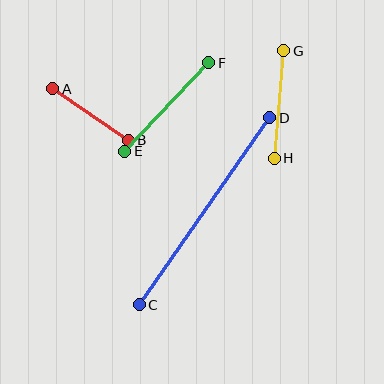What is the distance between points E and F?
The distance is approximately 122 pixels.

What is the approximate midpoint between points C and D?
The midpoint is at approximately (204, 211) pixels.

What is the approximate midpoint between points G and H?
The midpoint is at approximately (279, 105) pixels.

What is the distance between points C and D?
The distance is approximately 228 pixels.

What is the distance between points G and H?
The distance is approximately 108 pixels.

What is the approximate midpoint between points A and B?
The midpoint is at approximately (91, 115) pixels.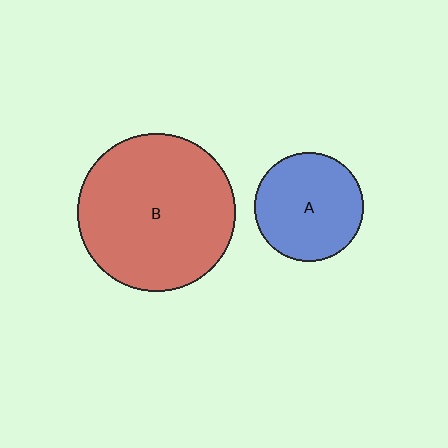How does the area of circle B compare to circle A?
Approximately 2.1 times.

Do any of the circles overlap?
No, none of the circles overlap.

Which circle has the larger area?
Circle B (red).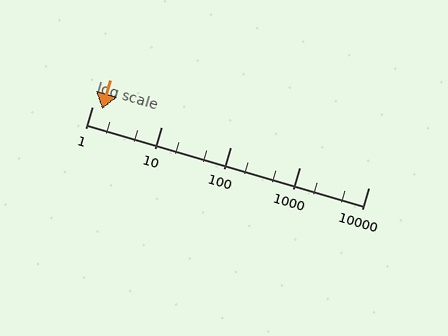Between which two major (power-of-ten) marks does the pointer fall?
The pointer is between 1 and 10.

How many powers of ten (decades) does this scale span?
The scale spans 4 decades, from 1 to 10000.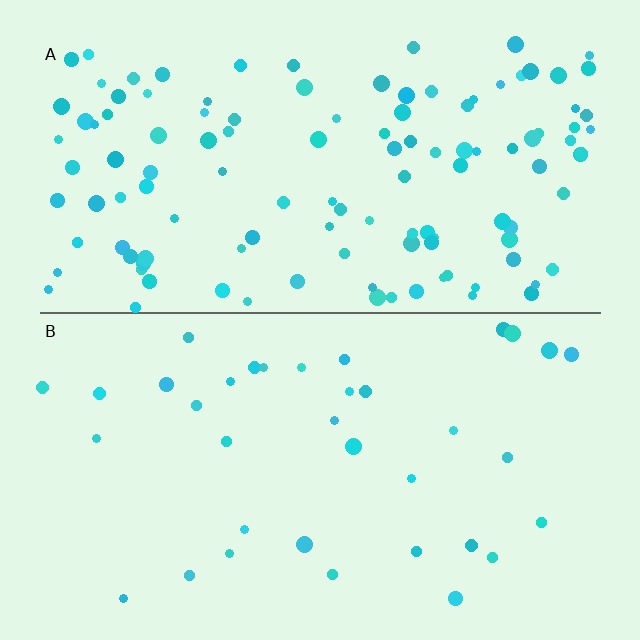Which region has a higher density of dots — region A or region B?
A (the top).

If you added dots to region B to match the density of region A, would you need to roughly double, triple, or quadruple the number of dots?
Approximately triple.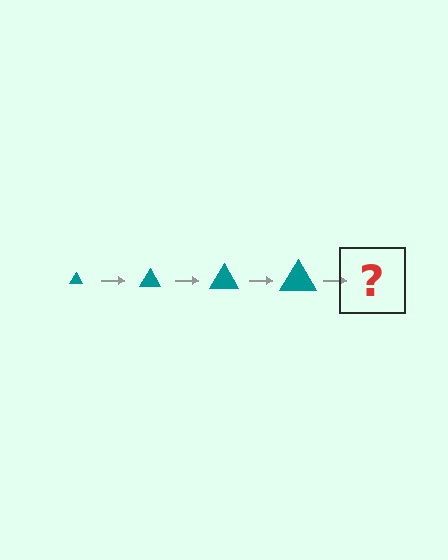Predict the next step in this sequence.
The next step is a teal triangle, larger than the previous one.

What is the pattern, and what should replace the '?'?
The pattern is that the triangle gets progressively larger each step. The '?' should be a teal triangle, larger than the previous one.